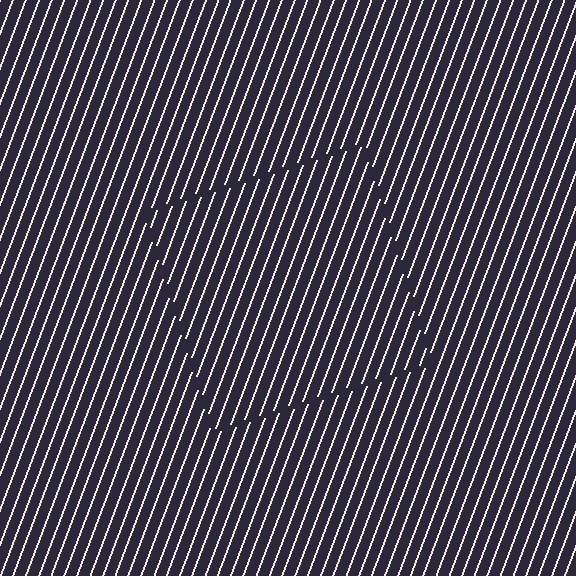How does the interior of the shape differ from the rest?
The interior of the shape contains the same grating, shifted by half a period — the contour is defined by the phase discontinuity where line-ends from the inner and outer gratings abut.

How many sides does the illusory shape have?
4 sides — the line-ends trace a square.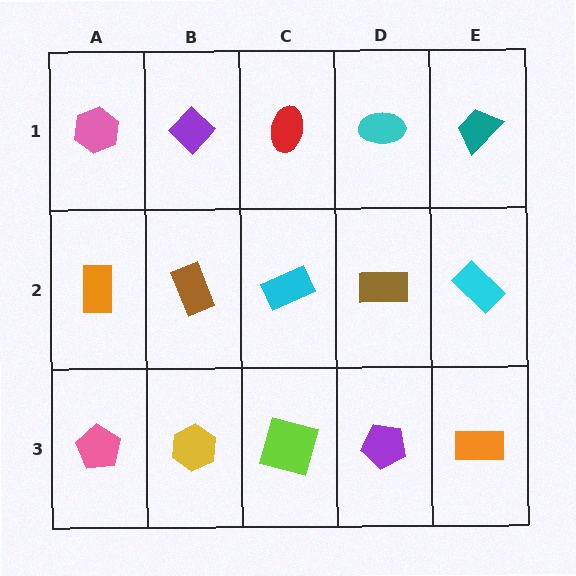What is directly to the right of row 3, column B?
A lime square.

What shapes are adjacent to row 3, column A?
An orange rectangle (row 2, column A), a yellow hexagon (row 3, column B).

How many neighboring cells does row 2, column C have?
4.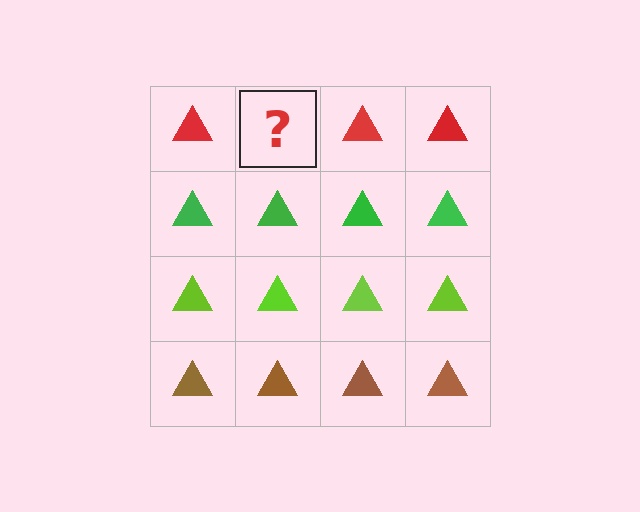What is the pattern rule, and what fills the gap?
The rule is that each row has a consistent color. The gap should be filled with a red triangle.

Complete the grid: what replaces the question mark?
The question mark should be replaced with a red triangle.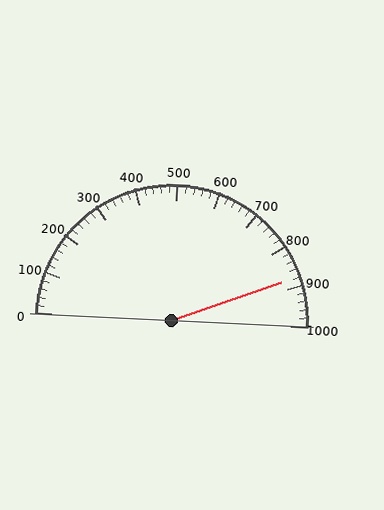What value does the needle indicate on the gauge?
The needle indicates approximately 880.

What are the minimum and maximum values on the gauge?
The gauge ranges from 0 to 1000.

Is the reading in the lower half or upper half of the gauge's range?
The reading is in the upper half of the range (0 to 1000).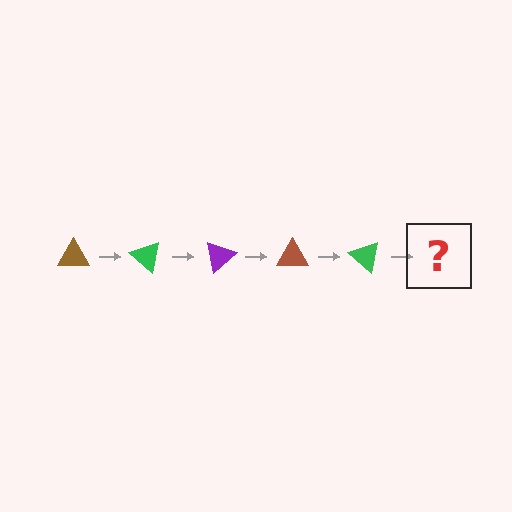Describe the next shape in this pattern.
It should be a purple triangle, rotated 200 degrees from the start.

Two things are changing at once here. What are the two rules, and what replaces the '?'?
The two rules are that it rotates 40 degrees each step and the color cycles through brown, green, and purple. The '?' should be a purple triangle, rotated 200 degrees from the start.